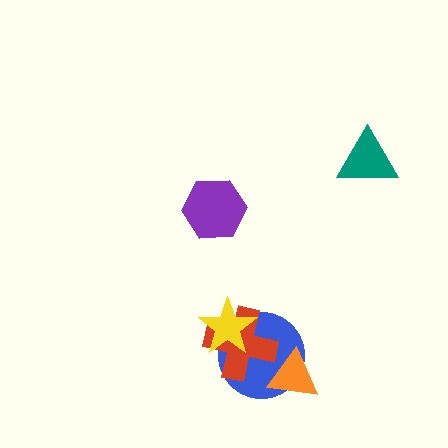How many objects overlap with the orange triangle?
1 object overlaps with the orange triangle.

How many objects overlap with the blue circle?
3 objects overlap with the blue circle.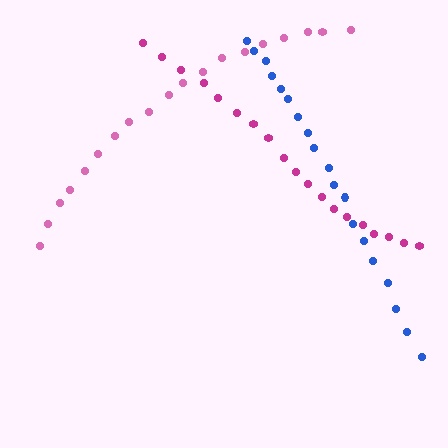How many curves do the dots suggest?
There are 3 distinct paths.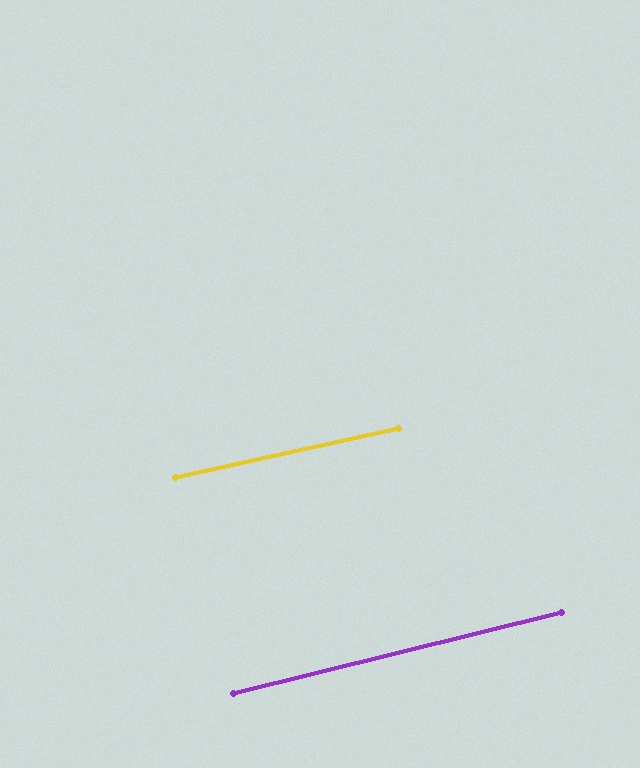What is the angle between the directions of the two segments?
Approximately 1 degree.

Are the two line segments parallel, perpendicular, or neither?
Parallel — their directions differ by only 1.4°.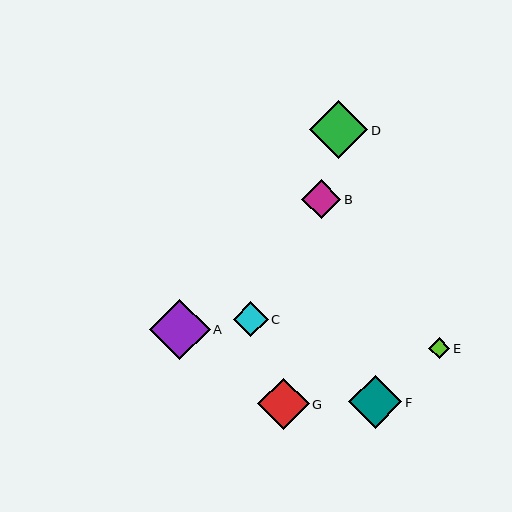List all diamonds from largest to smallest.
From largest to smallest: A, D, F, G, B, C, E.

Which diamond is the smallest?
Diamond E is the smallest with a size of approximately 21 pixels.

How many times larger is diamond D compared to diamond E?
Diamond D is approximately 2.7 times the size of diamond E.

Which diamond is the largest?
Diamond A is the largest with a size of approximately 61 pixels.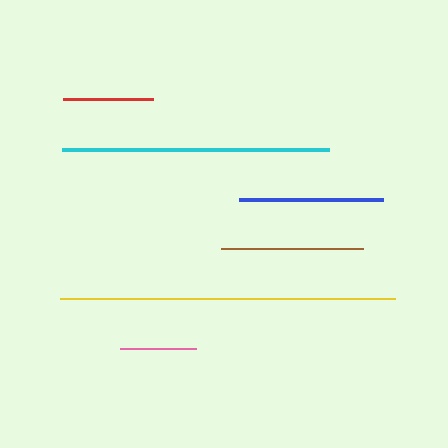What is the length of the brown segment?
The brown segment is approximately 142 pixels long.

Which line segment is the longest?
The yellow line is the longest at approximately 336 pixels.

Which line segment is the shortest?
The pink line is the shortest at approximately 75 pixels.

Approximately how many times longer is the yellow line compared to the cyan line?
The yellow line is approximately 1.3 times the length of the cyan line.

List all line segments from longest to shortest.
From longest to shortest: yellow, cyan, blue, brown, red, pink.